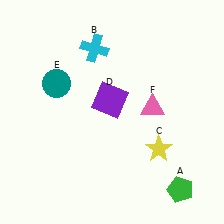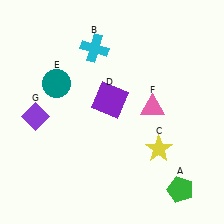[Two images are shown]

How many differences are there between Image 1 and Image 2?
There is 1 difference between the two images.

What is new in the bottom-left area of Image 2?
A purple diamond (G) was added in the bottom-left area of Image 2.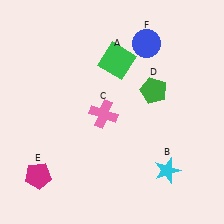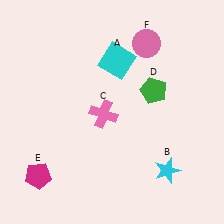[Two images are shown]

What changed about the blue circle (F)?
In Image 1, F is blue. In Image 2, it changed to pink.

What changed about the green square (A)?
In Image 1, A is green. In Image 2, it changed to cyan.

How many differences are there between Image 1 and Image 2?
There are 2 differences between the two images.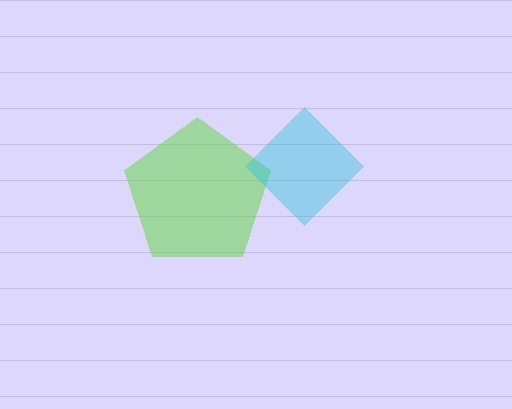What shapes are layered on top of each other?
The layered shapes are: a lime pentagon, a cyan diamond.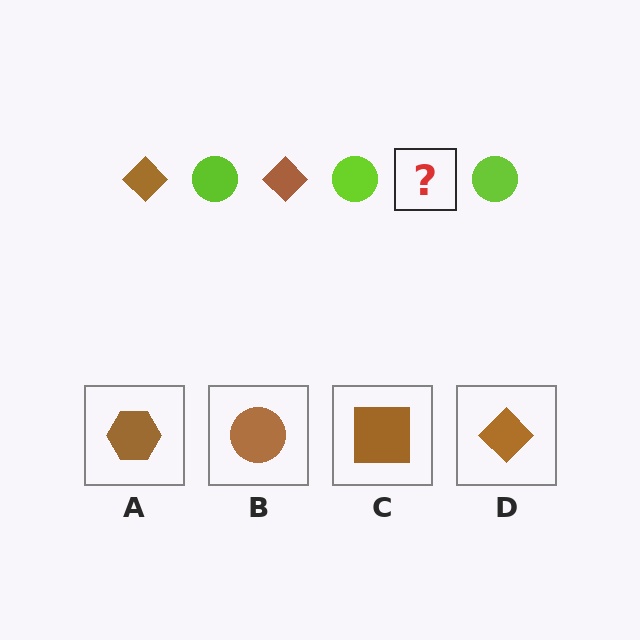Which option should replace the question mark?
Option D.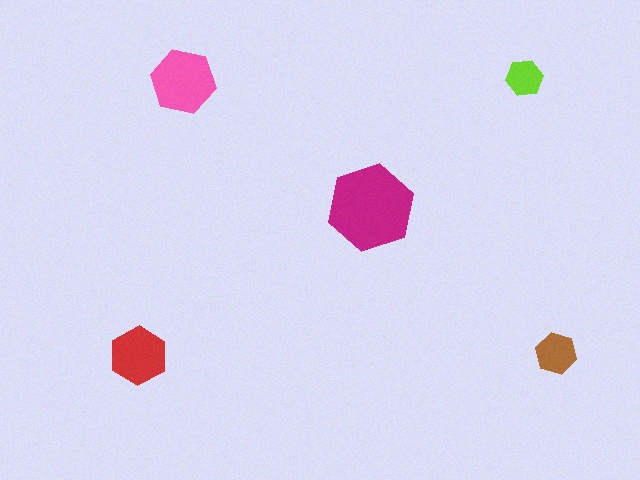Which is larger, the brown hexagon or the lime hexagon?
The brown one.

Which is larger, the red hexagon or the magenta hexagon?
The magenta one.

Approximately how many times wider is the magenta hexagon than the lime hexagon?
About 2.5 times wider.